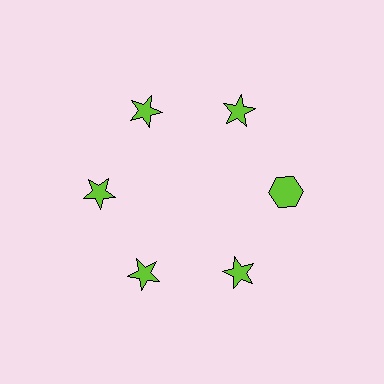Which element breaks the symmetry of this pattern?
The lime hexagon at roughly the 3 o'clock position breaks the symmetry. All other shapes are lime stars.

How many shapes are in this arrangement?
There are 6 shapes arranged in a ring pattern.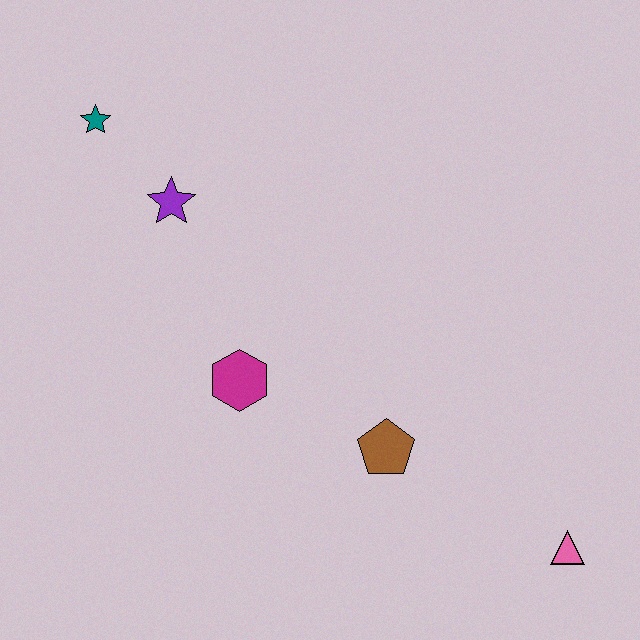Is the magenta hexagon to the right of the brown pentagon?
No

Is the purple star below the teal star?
Yes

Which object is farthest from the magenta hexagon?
The pink triangle is farthest from the magenta hexagon.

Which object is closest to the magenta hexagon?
The brown pentagon is closest to the magenta hexagon.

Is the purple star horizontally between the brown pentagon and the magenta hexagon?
No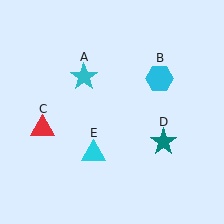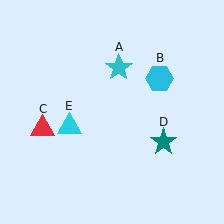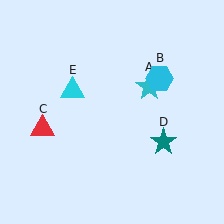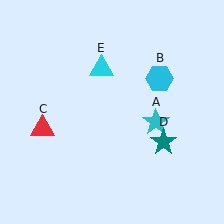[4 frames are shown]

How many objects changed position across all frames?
2 objects changed position: cyan star (object A), cyan triangle (object E).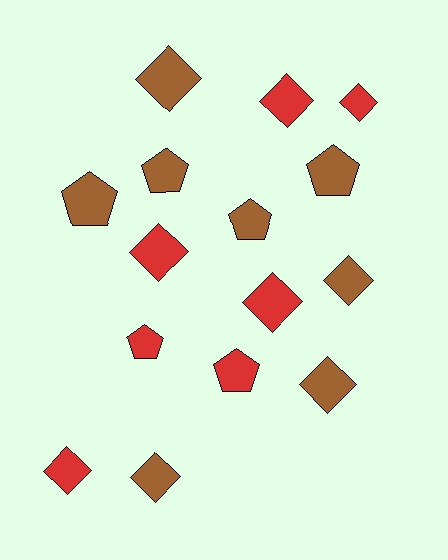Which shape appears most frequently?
Diamond, with 9 objects.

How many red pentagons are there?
There are 2 red pentagons.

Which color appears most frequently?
Brown, with 8 objects.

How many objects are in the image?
There are 15 objects.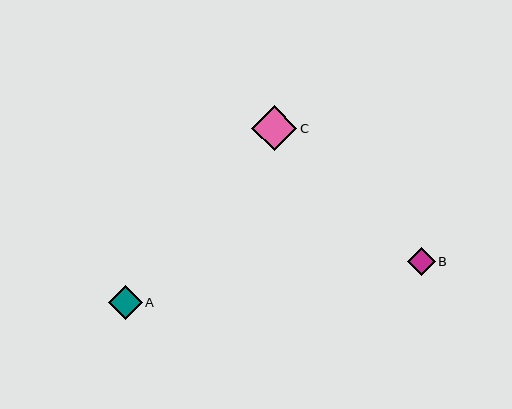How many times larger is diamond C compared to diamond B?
Diamond C is approximately 1.6 times the size of diamond B.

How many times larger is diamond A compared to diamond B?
Diamond A is approximately 1.2 times the size of diamond B.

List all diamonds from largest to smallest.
From largest to smallest: C, A, B.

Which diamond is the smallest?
Diamond B is the smallest with a size of approximately 28 pixels.